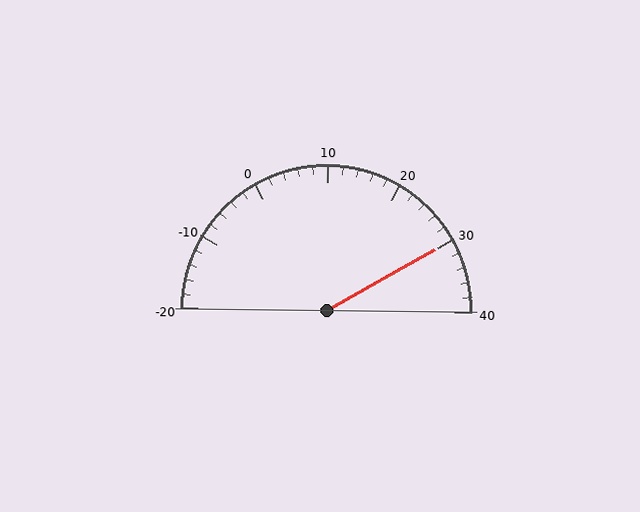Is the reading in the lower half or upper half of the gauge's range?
The reading is in the upper half of the range (-20 to 40).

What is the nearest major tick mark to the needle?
The nearest major tick mark is 30.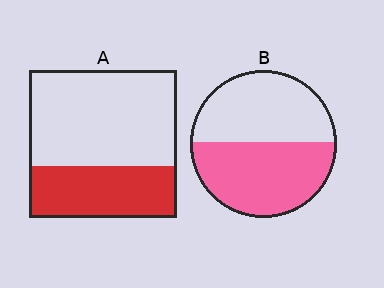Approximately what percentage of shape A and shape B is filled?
A is approximately 35% and B is approximately 50%.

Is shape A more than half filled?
No.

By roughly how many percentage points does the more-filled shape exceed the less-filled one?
By roughly 15 percentage points (B over A).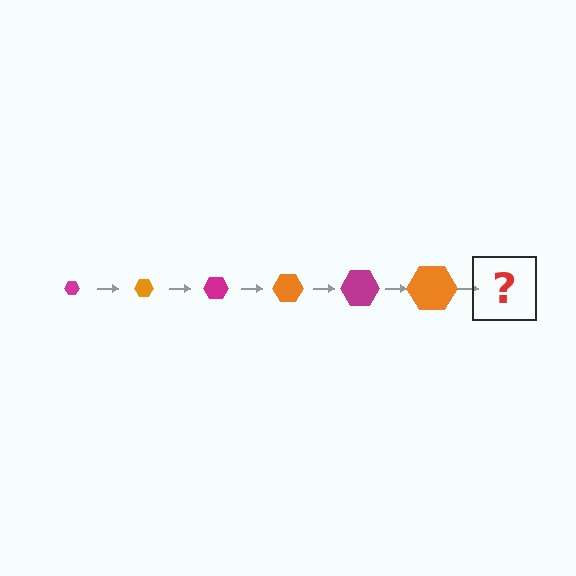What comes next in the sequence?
The next element should be a magenta hexagon, larger than the previous one.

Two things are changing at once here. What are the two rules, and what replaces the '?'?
The two rules are that the hexagon grows larger each step and the color cycles through magenta and orange. The '?' should be a magenta hexagon, larger than the previous one.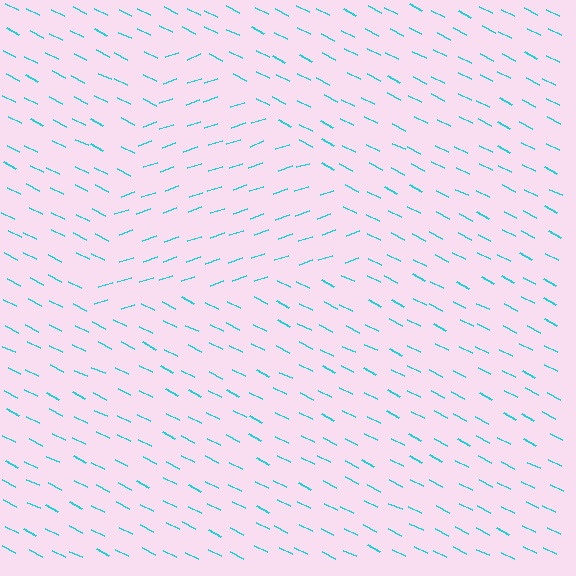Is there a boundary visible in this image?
Yes, there is a texture boundary formed by a change in line orientation.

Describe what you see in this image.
The image is filled with small cyan line segments. A triangle region in the image has lines oriented differently from the surrounding lines, creating a visible texture boundary.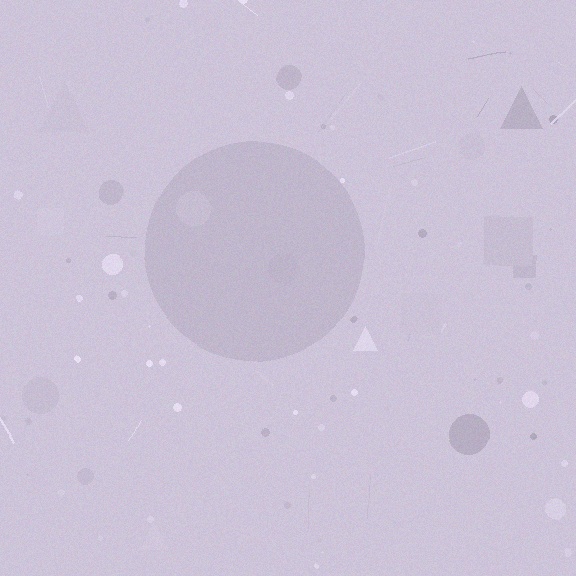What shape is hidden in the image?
A circle is hidden in the image.